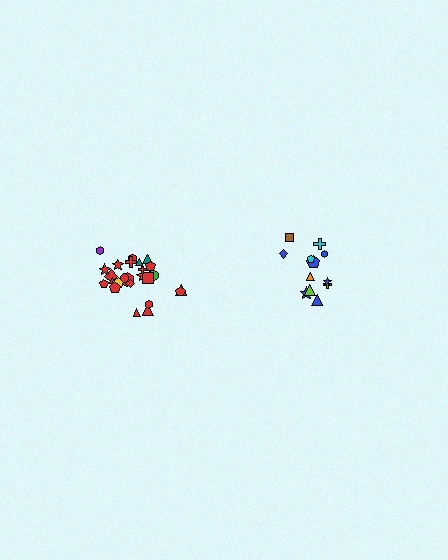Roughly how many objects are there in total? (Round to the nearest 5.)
Roughly 35 objects in total.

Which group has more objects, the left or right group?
The left group.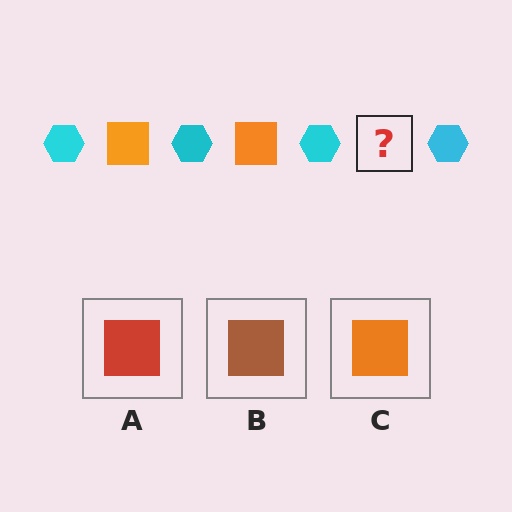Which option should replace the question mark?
Option C.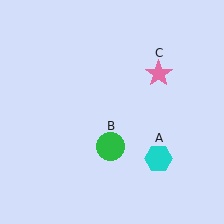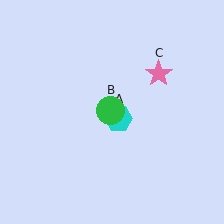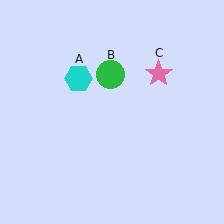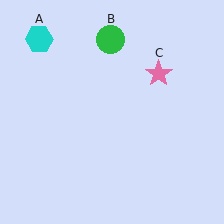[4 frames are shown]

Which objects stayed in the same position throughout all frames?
Pink star (object C) remained stationary.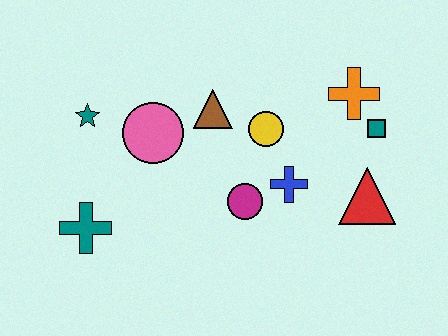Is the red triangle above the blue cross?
No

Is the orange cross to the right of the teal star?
Yes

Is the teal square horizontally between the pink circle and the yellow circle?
No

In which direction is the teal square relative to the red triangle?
The teal square is above the red triangle.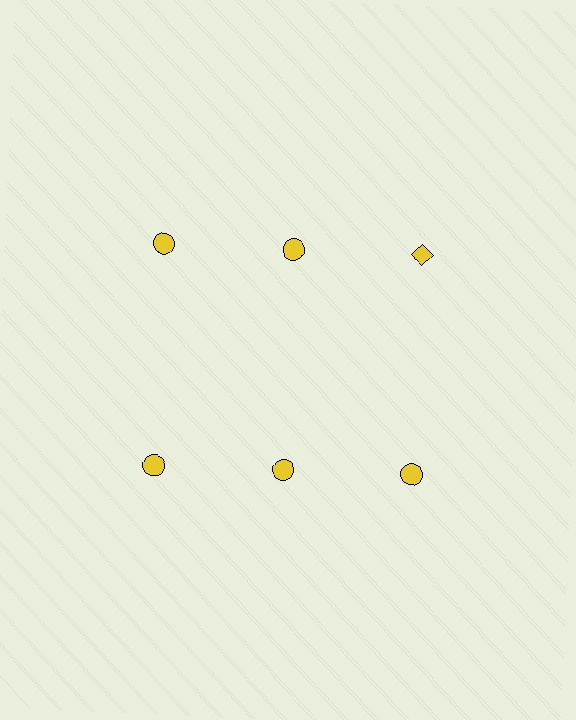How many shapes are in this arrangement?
There are 6 shapes arranged in a grid pattern.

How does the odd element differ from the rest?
It has a different shape: diamond instead of circle.